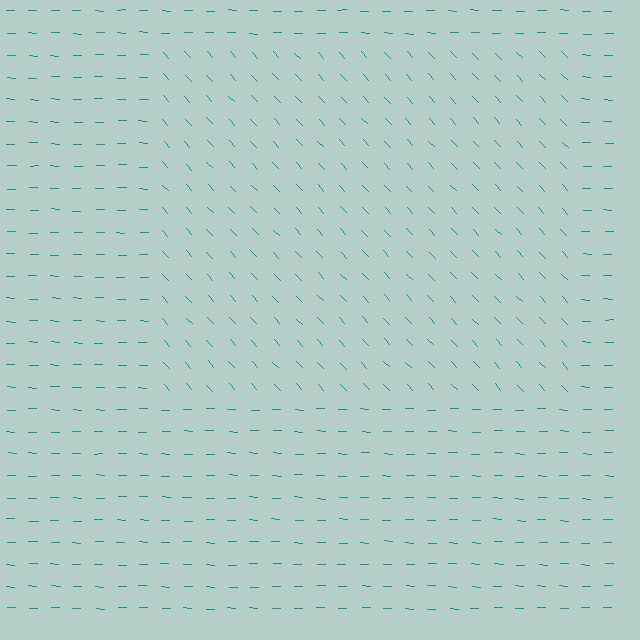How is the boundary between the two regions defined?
The boundary is defined purely by a change in line orientation (approximately 45 degrees difference). All lines are the same color and thickness.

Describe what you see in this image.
The image is filled with small teal line segments. A rectangle region in the image has lines oriented differently from the surrounding lines, creating a visible texture boundary.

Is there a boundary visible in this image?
Yes, there is a texture boundary formed by a change in line orientation.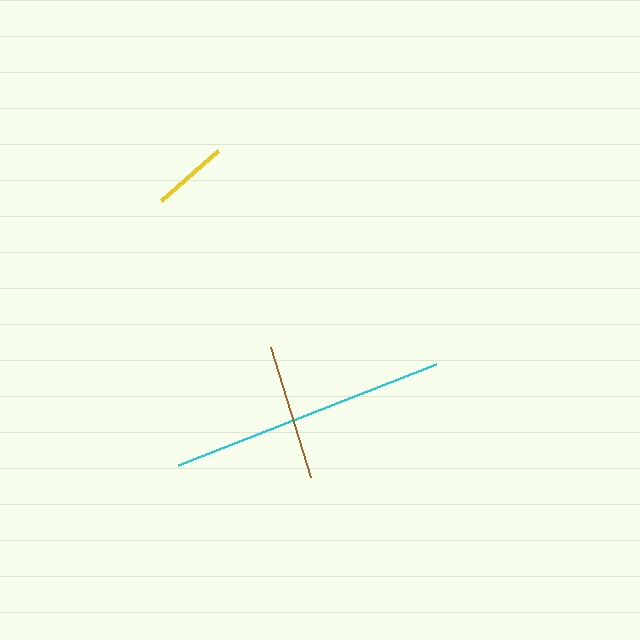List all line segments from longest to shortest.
From longest to shortest: cyan, brown, yellow.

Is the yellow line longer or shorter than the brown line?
The brown line is longer than the yellow line.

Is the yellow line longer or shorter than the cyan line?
The cyan line is longer than the yellow line.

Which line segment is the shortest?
The yellow line is the shortest at approximately 76 pixels.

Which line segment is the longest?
The cyan line is the longest at approximately 277 pixels.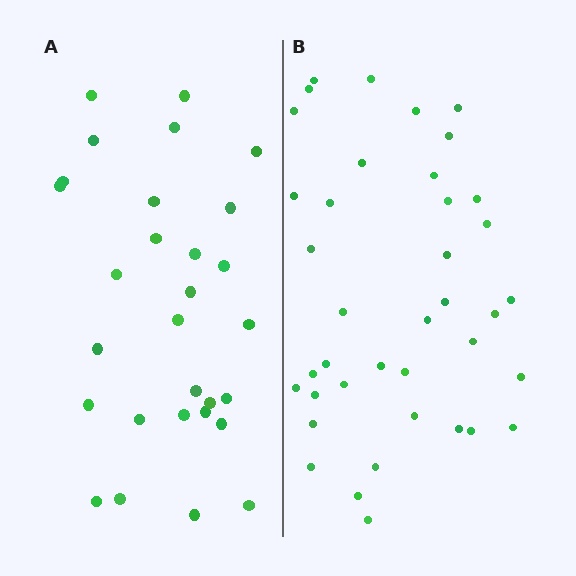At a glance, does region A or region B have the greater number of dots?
Region B (the right region) has more dots.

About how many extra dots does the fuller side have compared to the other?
Region B has roughly 10 or so more dots than region A.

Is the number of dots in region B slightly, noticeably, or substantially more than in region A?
Region B has noticeably more, but not dramatically so. The ratio is roughly 1.3 to 1.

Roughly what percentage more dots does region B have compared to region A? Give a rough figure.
About 35% more.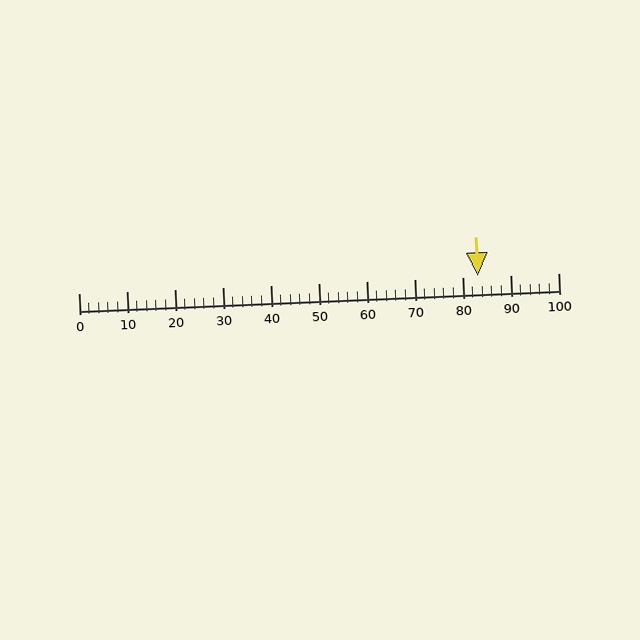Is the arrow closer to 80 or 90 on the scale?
The arrow is closer to 80.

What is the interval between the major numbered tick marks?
The major tick marks are spaced 10 units apart.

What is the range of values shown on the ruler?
The ruler shows values from 0 to 100.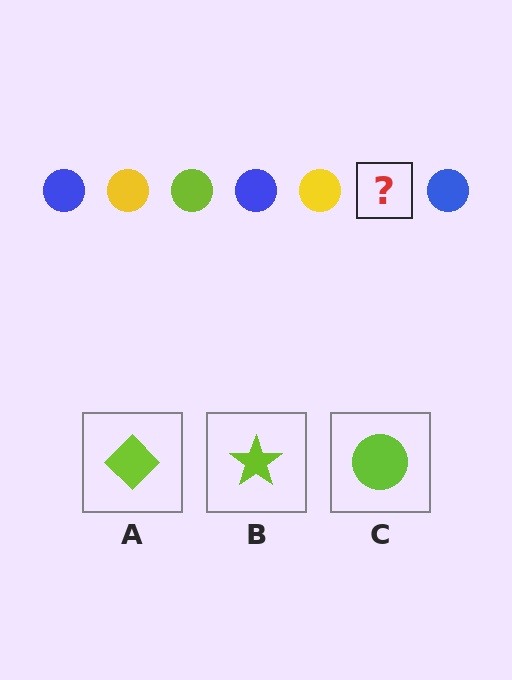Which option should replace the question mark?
Option C.